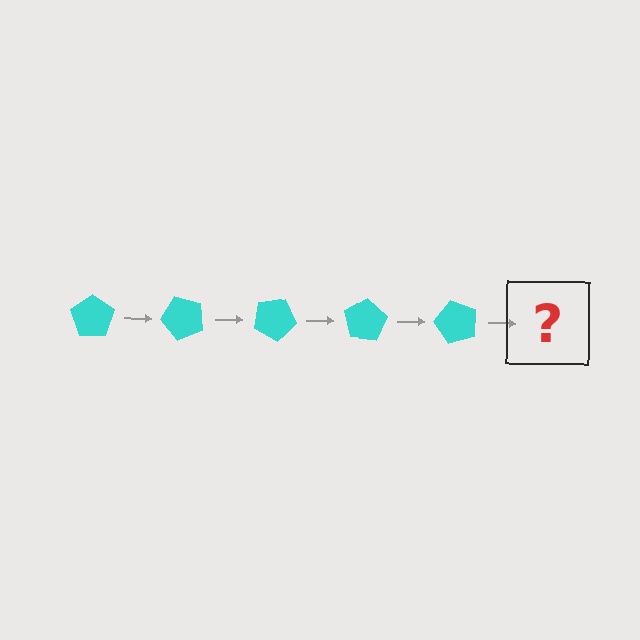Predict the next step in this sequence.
The next step is a cyan pentagon rotated 250 degrees.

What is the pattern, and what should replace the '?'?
The pattern is that the pentagon rotates 50 degrees each step. The '?' should be a cyan pentagon rotated 250 degrees.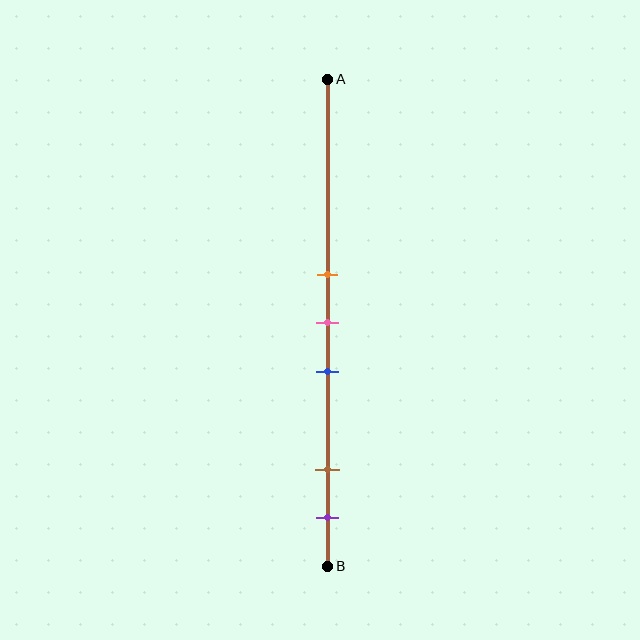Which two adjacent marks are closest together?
The orange and pink marks are the closest adjacent pair.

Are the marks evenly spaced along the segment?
No, the marks are not evenly spaced.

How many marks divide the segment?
There are 5 marks dividing the segment.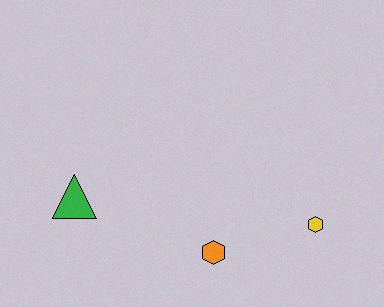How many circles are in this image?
There are no circles.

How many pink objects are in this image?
There are no pink objects.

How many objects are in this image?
There are 3 objects.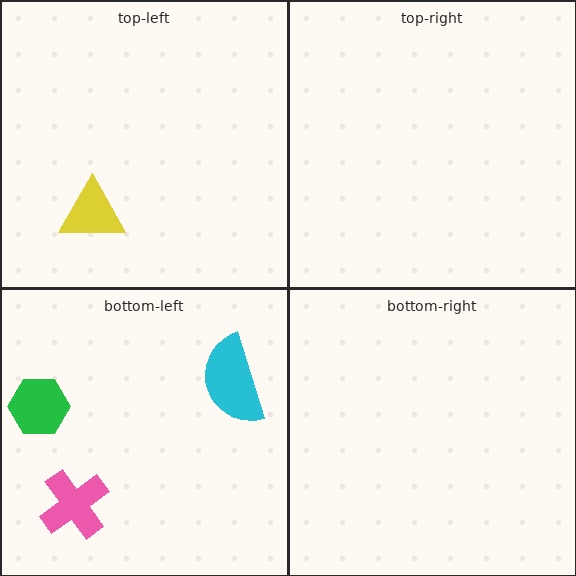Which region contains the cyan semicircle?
The bottom-left region.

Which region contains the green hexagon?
The bottom-left region.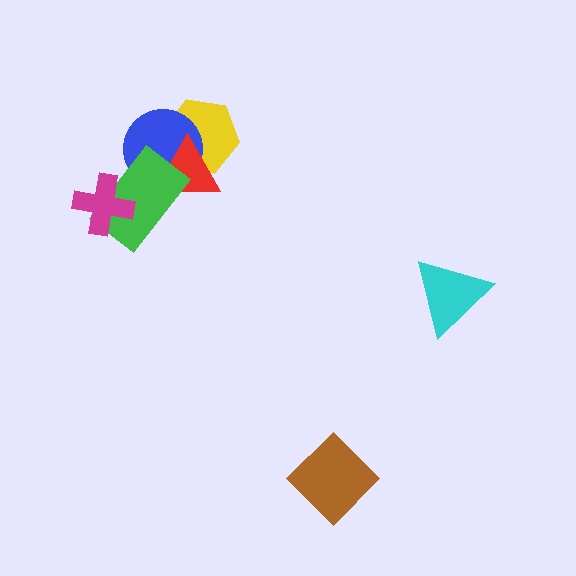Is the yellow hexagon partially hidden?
Yes, it is partially covered by another shape.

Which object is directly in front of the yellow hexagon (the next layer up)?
The blue circle is directly in front of the yellow hexagon.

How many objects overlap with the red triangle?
3 objects overlap with the red triangle.